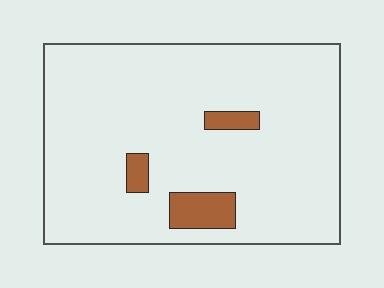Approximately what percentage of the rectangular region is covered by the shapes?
Approximately 5%.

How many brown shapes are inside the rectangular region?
3.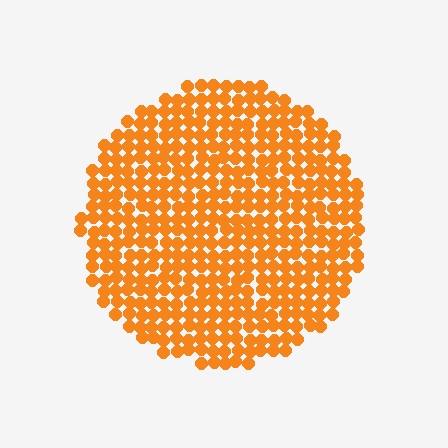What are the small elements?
The small elements are circles.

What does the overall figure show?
The overall figure shows a circle.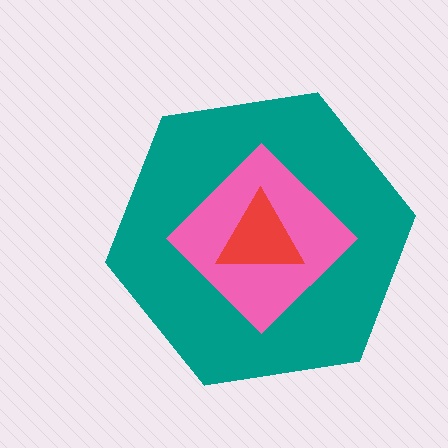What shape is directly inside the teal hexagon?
The pink diamond.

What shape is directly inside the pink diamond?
The red triangle.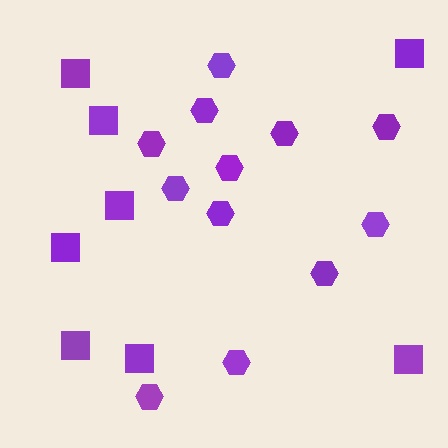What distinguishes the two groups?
There are 2 groups: one group of hexagons (12) and one group of squares (8).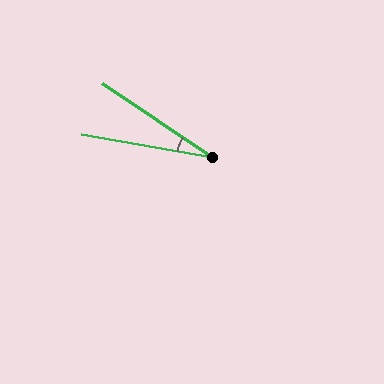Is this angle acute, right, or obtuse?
It is acute.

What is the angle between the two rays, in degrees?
Approximately 24 degrees.